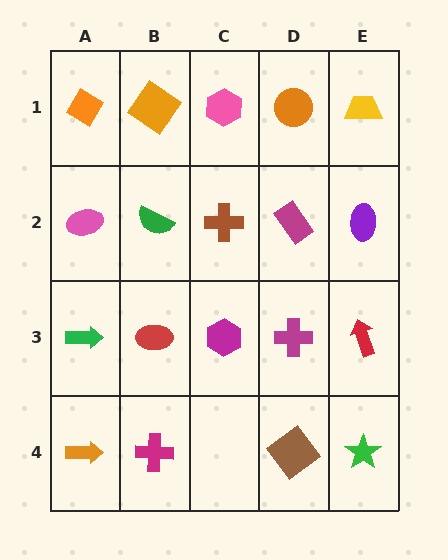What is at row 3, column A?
A green arrow.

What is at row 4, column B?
A magenta cross.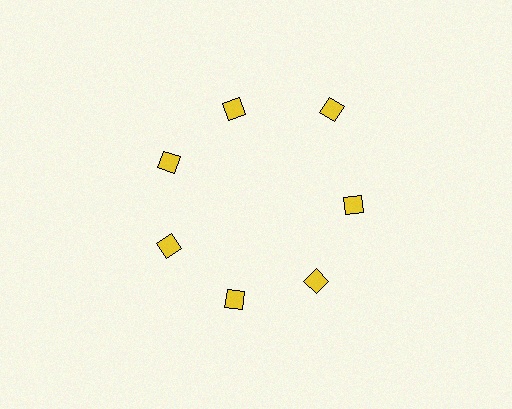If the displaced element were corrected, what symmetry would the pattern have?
It would have 7-fold rotational symmetry — the pattern would map onto itself every 51 degrees.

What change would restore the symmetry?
The symmetry would be restored by moving it inward, back onto the ring so that all 7 diamonds sit at equal angles and equal distance from the center.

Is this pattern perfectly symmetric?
No. The 7 yellow diamonds are arranged in a ring, but one element near the 1 o'clock position is pushed outward from the center, breaking the 7-fold rotational symmetry.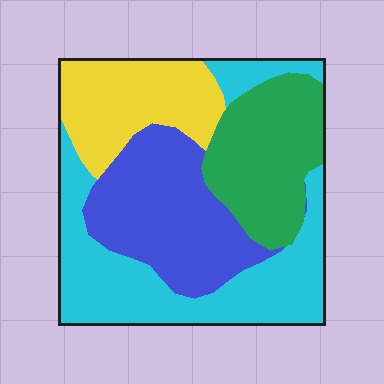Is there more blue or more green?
Blue.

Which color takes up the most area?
Cyan, at roughly 35%.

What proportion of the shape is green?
Green takes up about one fifth (1/5) of the shape.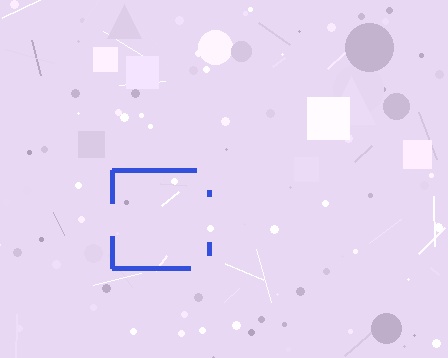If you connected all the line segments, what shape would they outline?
They would outline a square.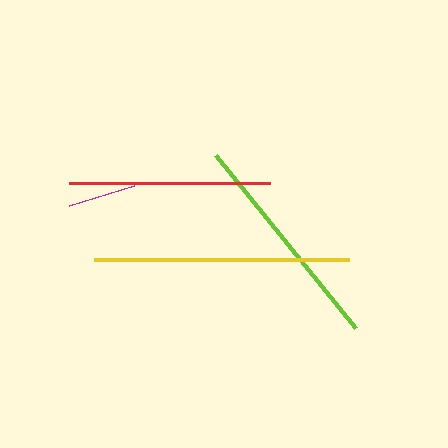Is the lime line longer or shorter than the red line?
The lime line is longer than the red line.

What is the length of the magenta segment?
The magenta segment is approximately 68 pixels long.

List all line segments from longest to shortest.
From longest to shortest: yellow, lime, red, magenta.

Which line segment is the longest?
The yellow line is the longest at approximately 255 pixels.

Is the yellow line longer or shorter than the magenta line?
The yellow line is longer than the magenta line.